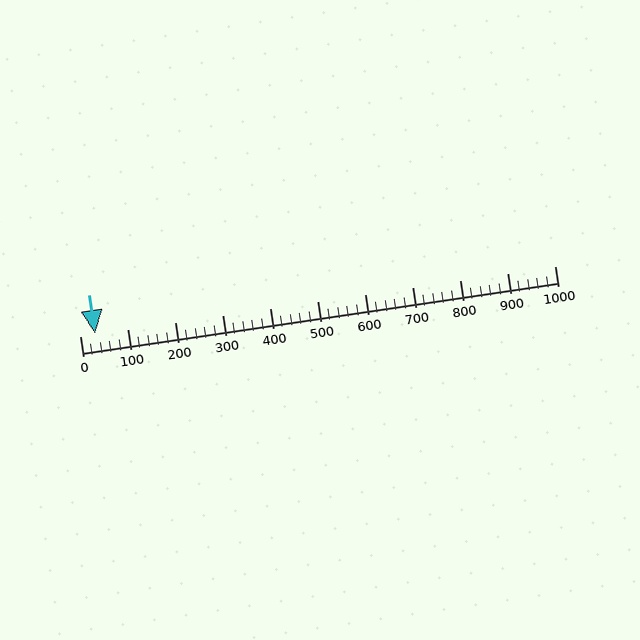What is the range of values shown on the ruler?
The ruler shows values from 0 to 1000.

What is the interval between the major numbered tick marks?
The major tick marks are spaced 100 units apart.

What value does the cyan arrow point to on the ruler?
The cyan arrow points to approximately 33.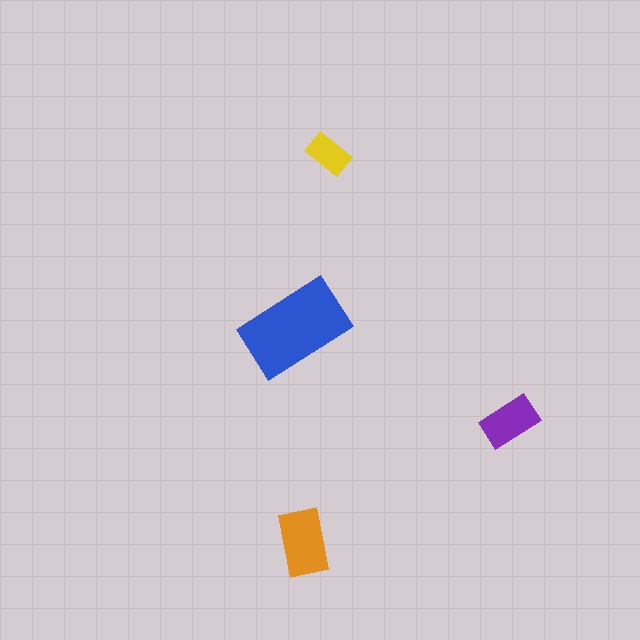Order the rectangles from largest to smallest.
the blue one, the orange one, the purple one, the yellow one.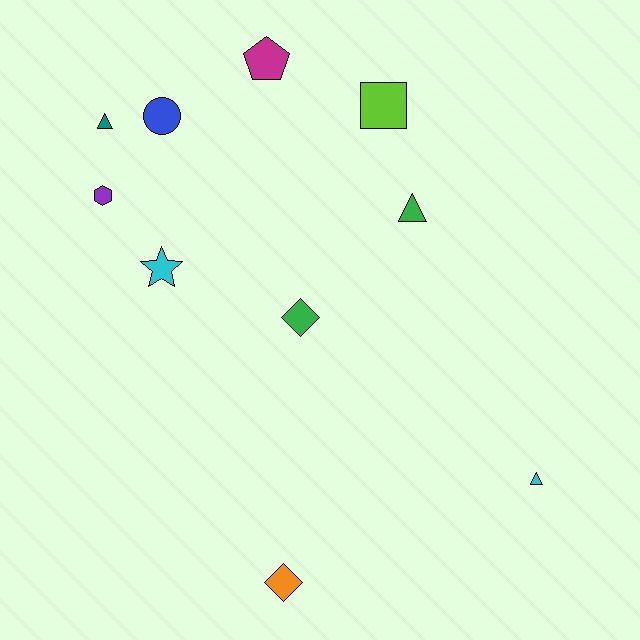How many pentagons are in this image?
There is 1 pentagon.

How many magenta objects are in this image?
There is 1 magenta object.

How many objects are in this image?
There are 10 objects.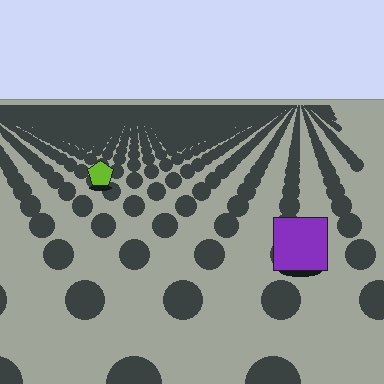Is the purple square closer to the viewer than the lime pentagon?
Yes. The purple square is closer — you can tell from the texture gradient: the ground texture is coarser near it.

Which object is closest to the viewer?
The purple square is closest. The texture marks near it are larger and more spread out.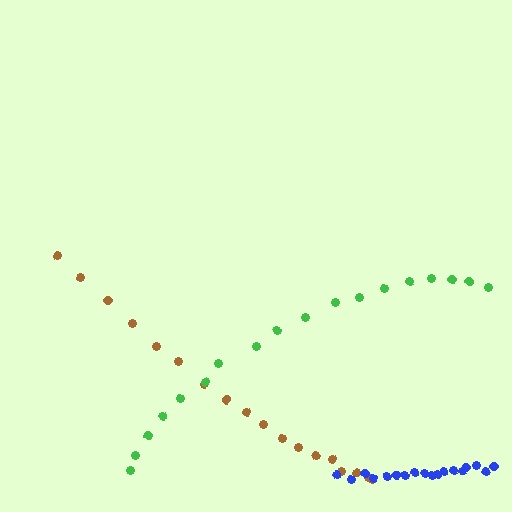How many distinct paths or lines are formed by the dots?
There are 3 distinct paths.